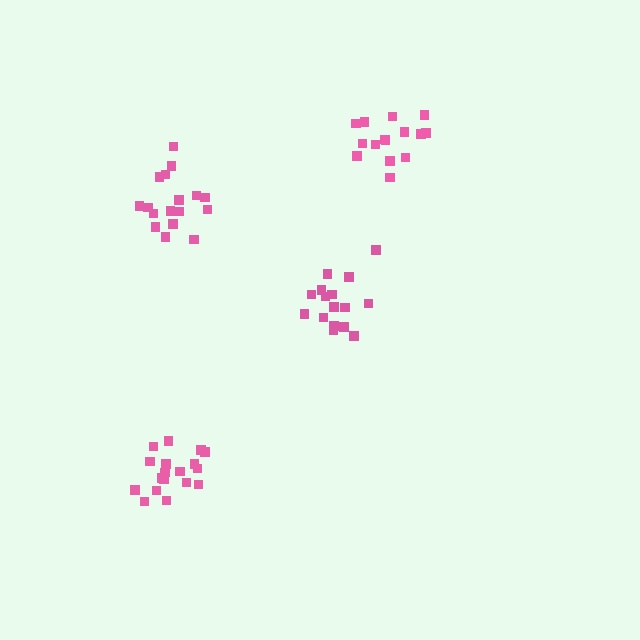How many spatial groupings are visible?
There are 4 spatial groupings.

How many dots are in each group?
Group 1: 17 dots, Group 2: 18 dots, Group 3: 15 dots, Group 4: 17 dots (67 total).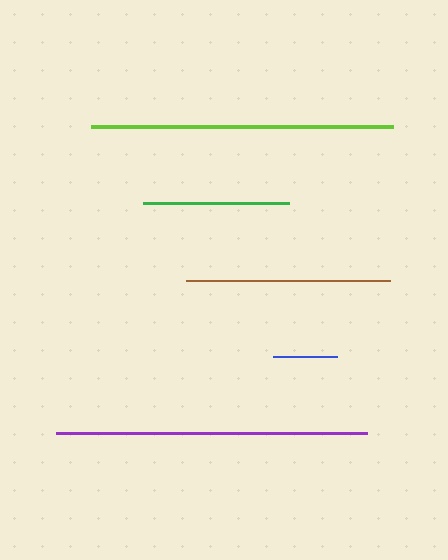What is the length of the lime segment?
The lime segment is approximately 302 pixels long.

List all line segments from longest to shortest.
From longest to shortest: purple, lime, brown, green, blue.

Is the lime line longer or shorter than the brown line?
The lime line is longer than the brown line.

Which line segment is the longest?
The purple line is the longest at approximately 311 pixels.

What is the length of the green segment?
The green segment is approximately 146 pixels long.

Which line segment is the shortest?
The blue line is the shortest at approximately 64 pixels.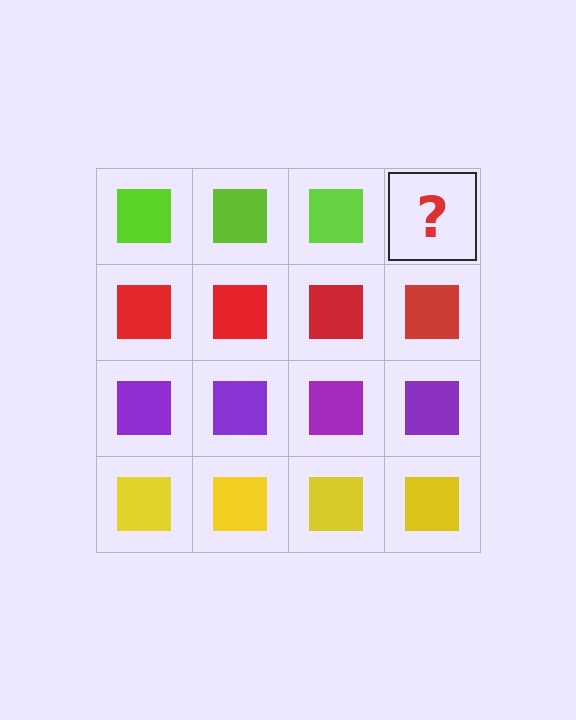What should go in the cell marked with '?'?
The missing cell should contain a lime square.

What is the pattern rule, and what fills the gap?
The rule is that each row has a consistent color. The gap should be filled with a lime square.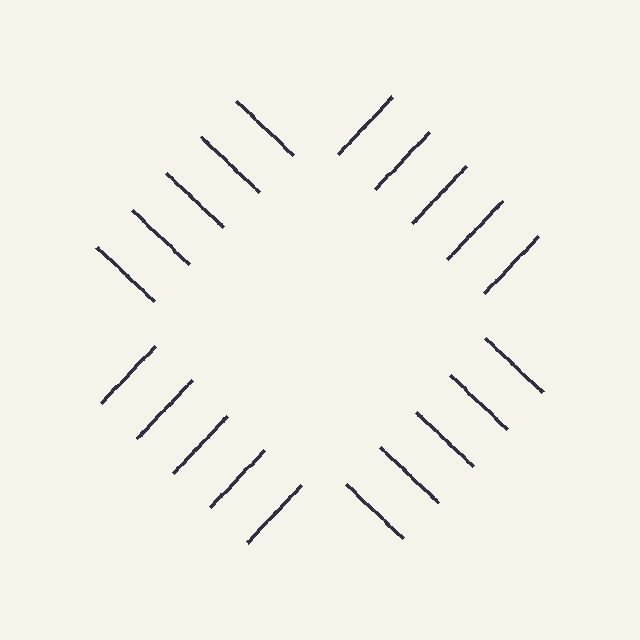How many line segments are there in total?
20 — 5 along each of the 4 edges.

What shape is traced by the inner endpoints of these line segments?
An illusory square — the line segments terminate on its edges but no continuous stroke is drawn.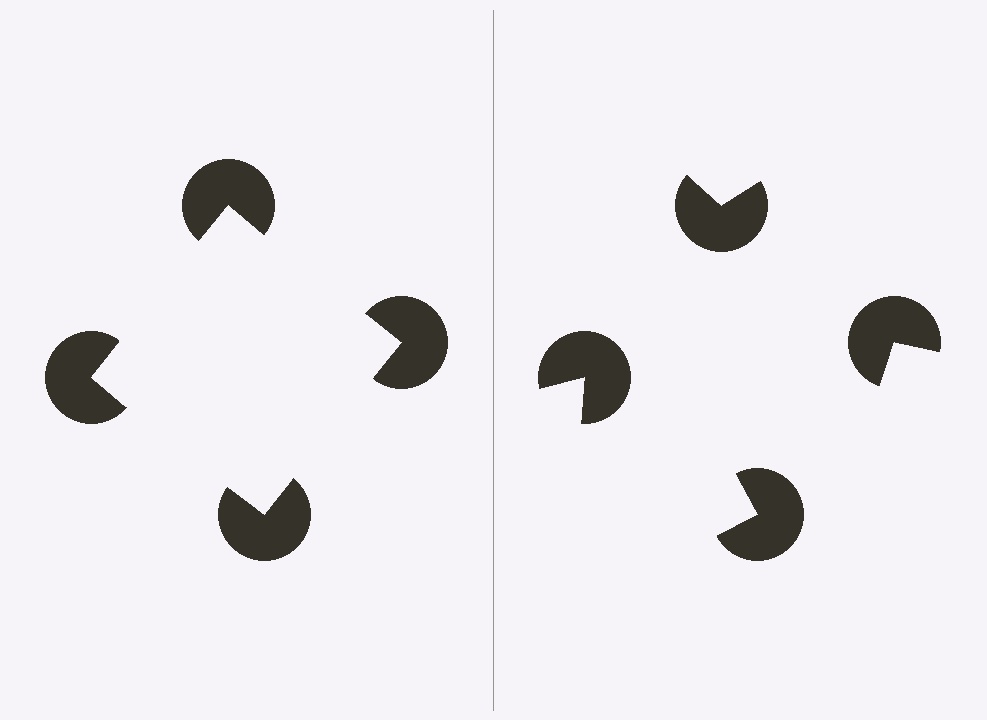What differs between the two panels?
The pac-man discs are positioned identically on both sides; only the wedge orientations differ. On the left they align to a square; on the right they are misaligned.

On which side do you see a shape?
An illusory square appears on the left side. On the right side the wedge cuts are rotated, so no coherent shape forms.